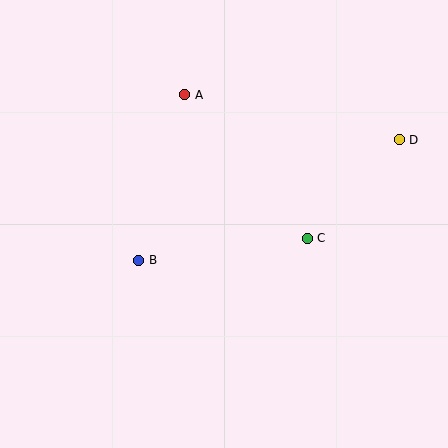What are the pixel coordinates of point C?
Point C is at (307, 238).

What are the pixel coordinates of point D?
Point D is at (399, 140).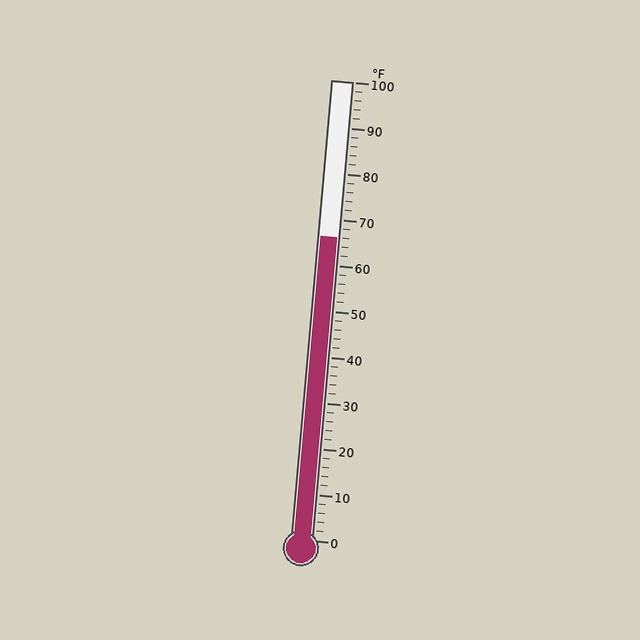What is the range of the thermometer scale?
The thermometer scale ranges from 0°F to 100°F.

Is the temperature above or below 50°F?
The temperature is above 50°F.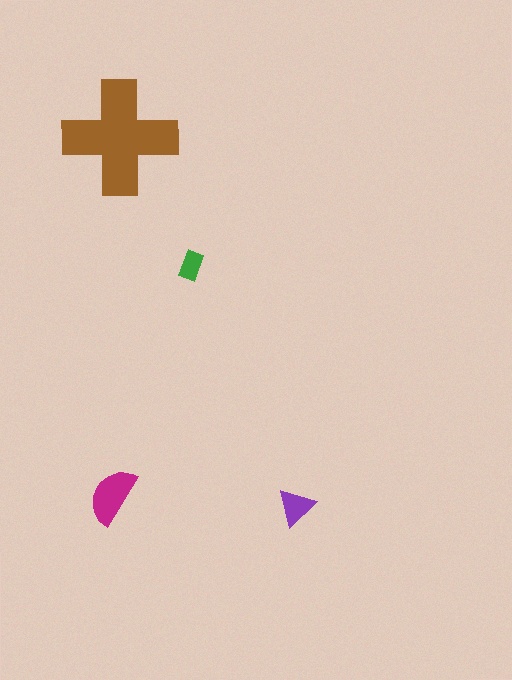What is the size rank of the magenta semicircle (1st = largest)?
2nd.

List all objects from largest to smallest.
The brown cross, the magenta semicircle, the purple triangle, the green rectangle.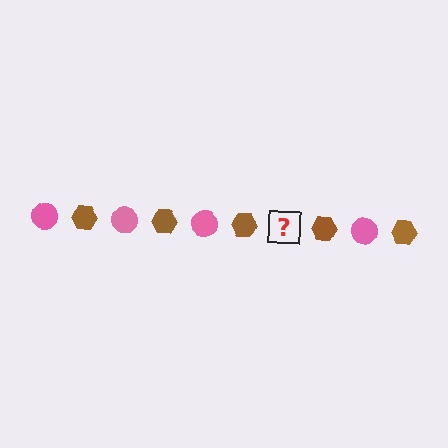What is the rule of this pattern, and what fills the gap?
The rule is that the pattern alternates between pink circle and brown hexagon. The gap should be filled with a pink circle.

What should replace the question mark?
The question mark should be replaced with a pink circle.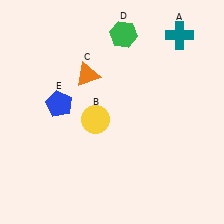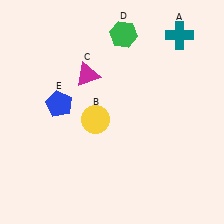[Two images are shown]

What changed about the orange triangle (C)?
In Image 1, C is orange. In Image 2, it changed to magenta.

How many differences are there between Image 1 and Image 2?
There is 1 difference between the two images.